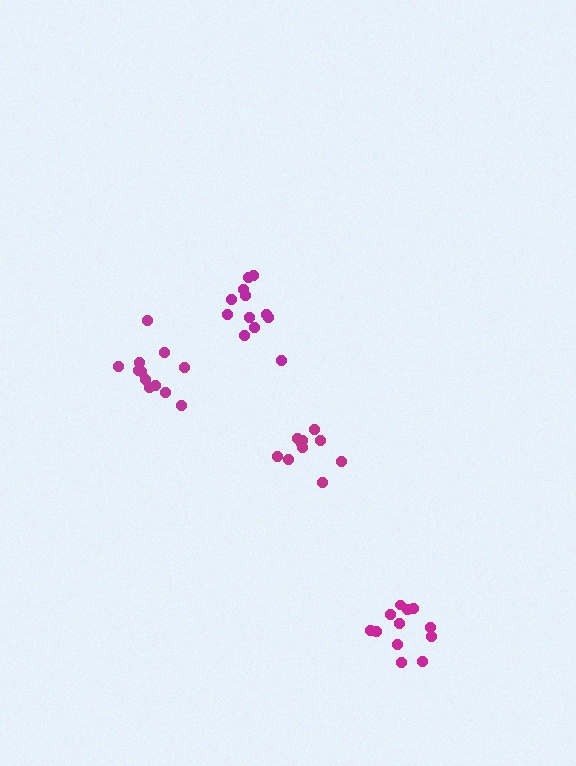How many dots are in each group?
Group 1: 10 dots, Group 2: 12 dots, Group 3: 12 dots, Group 4: 12 dots (46 total).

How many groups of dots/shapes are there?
There are 4 groups.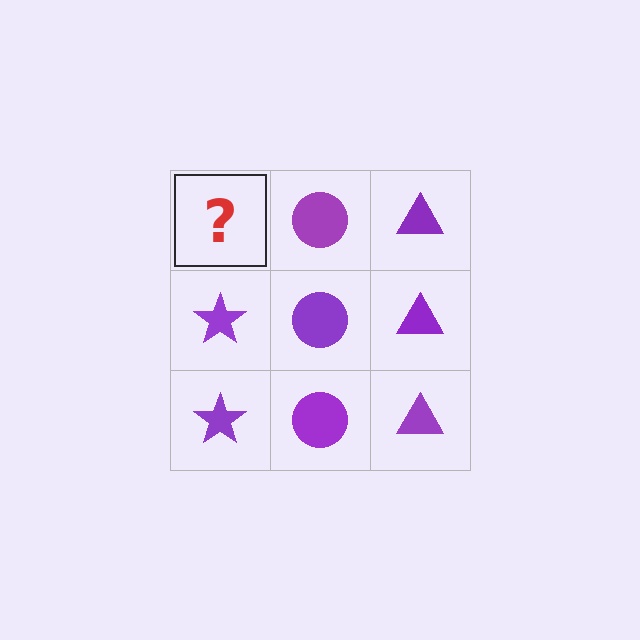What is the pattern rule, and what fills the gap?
The rule is that each column has a consistent shape. The gap should be filled with a purple star.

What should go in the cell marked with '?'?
The missing cell should contain a purple star.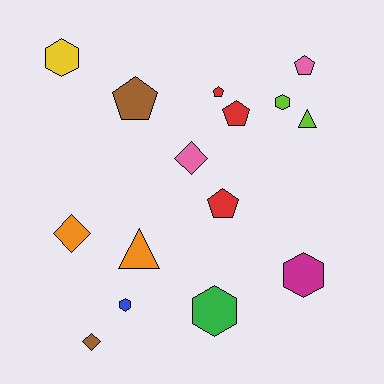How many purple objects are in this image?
There are no purple objects.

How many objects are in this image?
There are 15 objects.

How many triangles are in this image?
There are 2 triangles.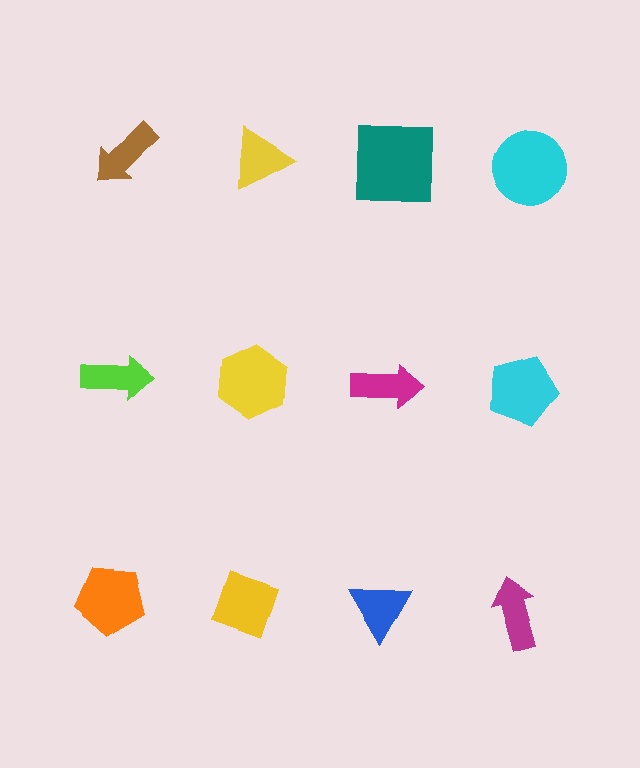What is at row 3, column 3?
A blue triangle.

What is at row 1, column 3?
A teal square.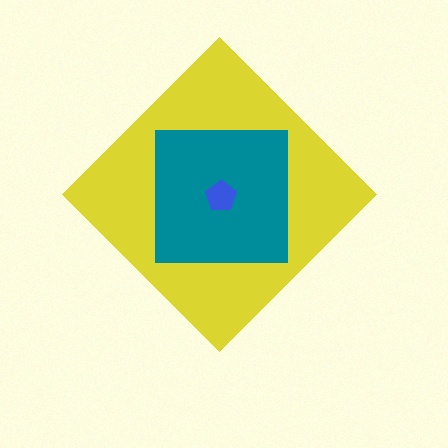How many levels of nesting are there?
3.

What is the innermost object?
The blue pentagon.